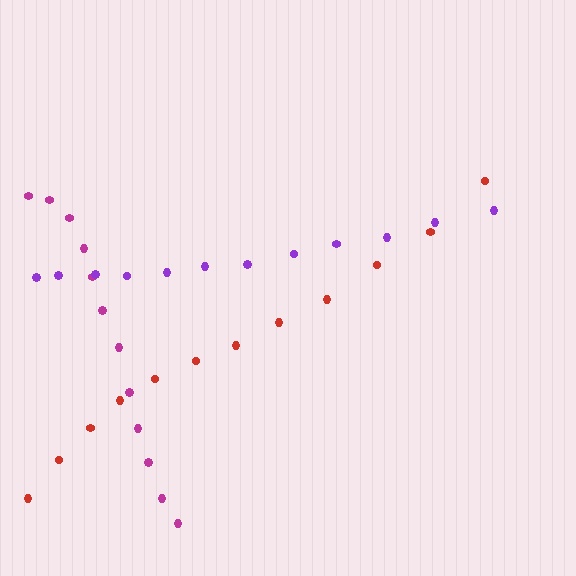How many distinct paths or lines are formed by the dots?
There are 3 distinct paths.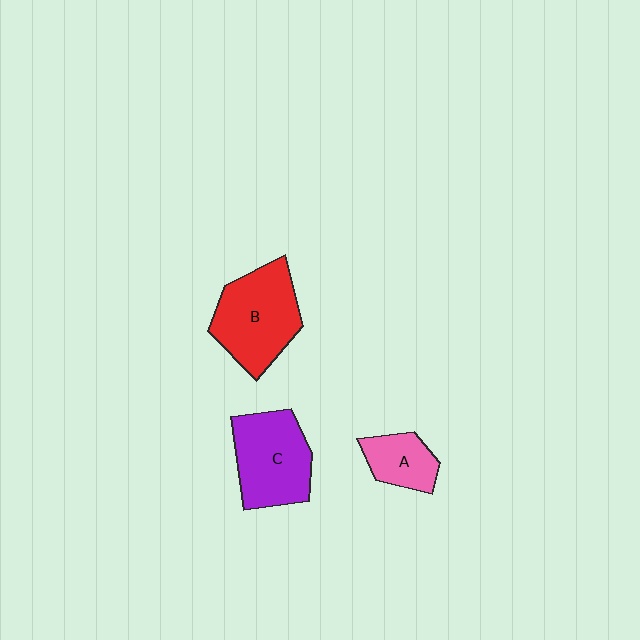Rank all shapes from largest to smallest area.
From largest to smallest: B (red), C (purple), A (pink).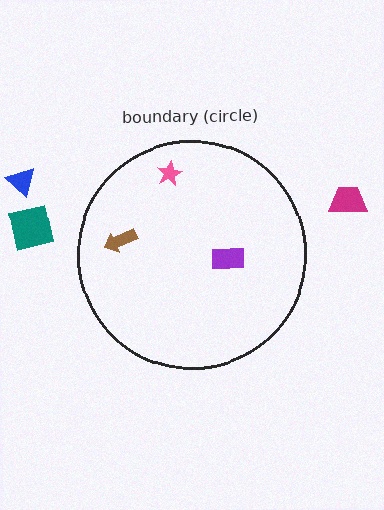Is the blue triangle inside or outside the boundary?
Outside.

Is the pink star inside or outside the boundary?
Inside.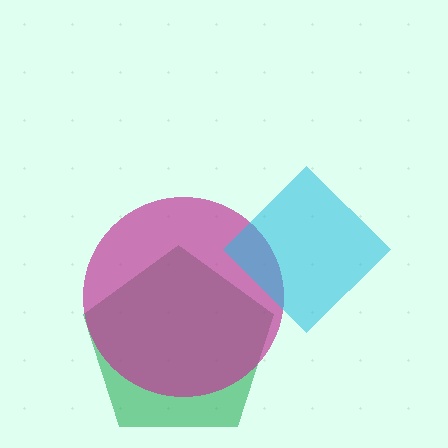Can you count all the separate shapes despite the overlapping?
Yes, there are 3 separate shapes.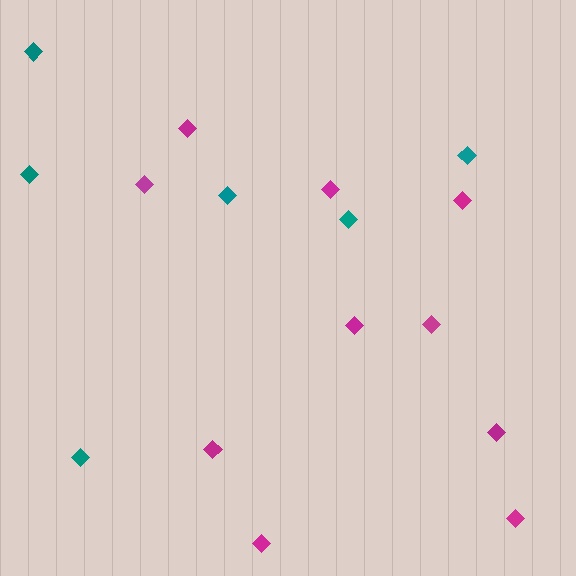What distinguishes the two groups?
There are 2 groups: one group of teal diamonds (6) and one group of magenta diamonds (10).